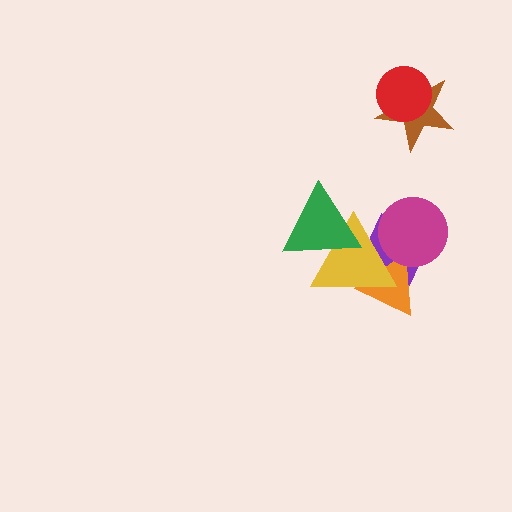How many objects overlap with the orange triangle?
3 objects overlap with the orange triangle.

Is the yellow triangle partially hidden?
Yes, it is partially covered by another shape.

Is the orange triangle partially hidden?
Yes, it is partially covered by another shape.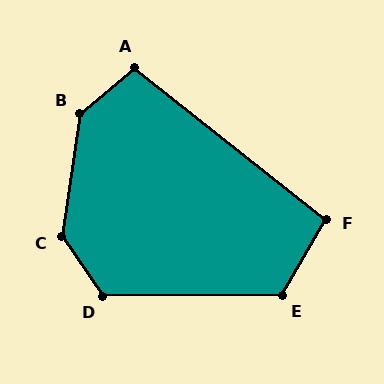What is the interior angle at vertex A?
Approximately 102 degrees (obtuse).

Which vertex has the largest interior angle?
B, at approximately 138 degrees.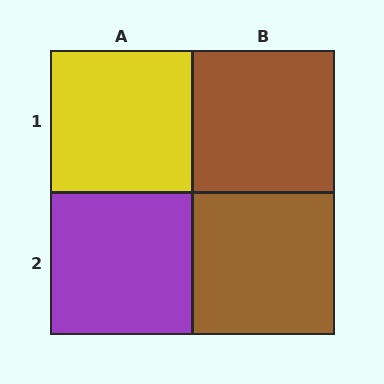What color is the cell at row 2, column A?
Purple.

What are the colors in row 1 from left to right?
Yellow, brown.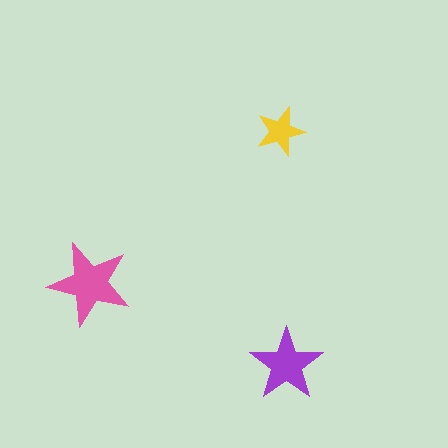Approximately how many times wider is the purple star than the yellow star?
About 1.5 times wider.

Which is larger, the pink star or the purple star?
The pink one.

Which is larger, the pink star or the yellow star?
The pink one.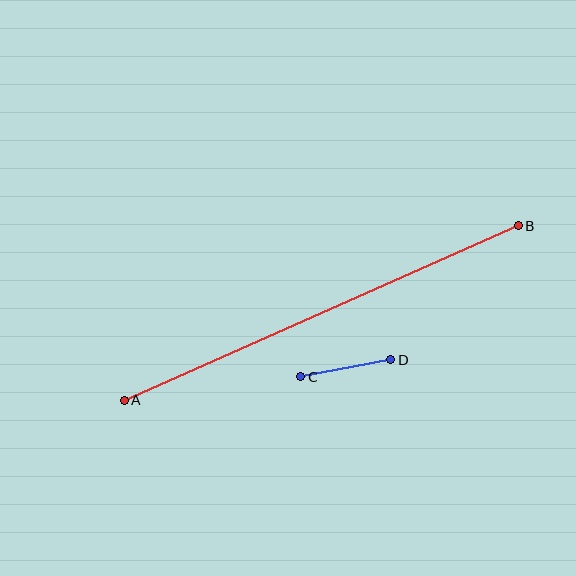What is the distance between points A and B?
The distance is approximately 431 pixels.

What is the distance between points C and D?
The distance is approximately 91 pixels.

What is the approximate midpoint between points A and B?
The midpoint is at approximately (321, 313) pixels.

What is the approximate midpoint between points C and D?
The midpoint is at approximately (346, 368) pixels.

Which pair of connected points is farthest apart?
Points A and B are farthest apart.